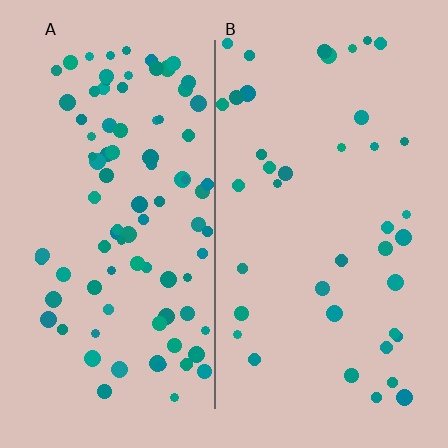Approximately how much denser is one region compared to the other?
Approximately 2.3× — region A over region B.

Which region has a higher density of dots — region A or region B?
A (the left).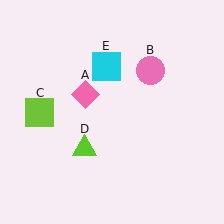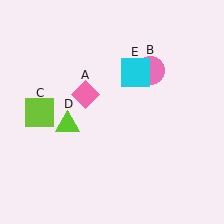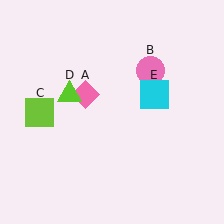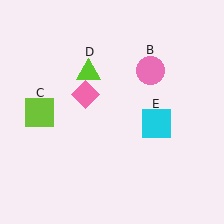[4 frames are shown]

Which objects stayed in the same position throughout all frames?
Pink diamond (object A) and pink circle (object B) and lime square (object C) remained stationary.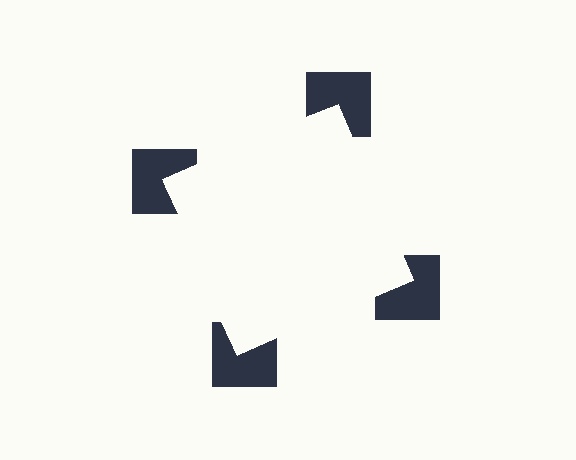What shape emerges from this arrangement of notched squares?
An illusory square — its edges are inferred from the aligned wedge cuts in the notched squares, not physically drawn.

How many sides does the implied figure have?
4 sides.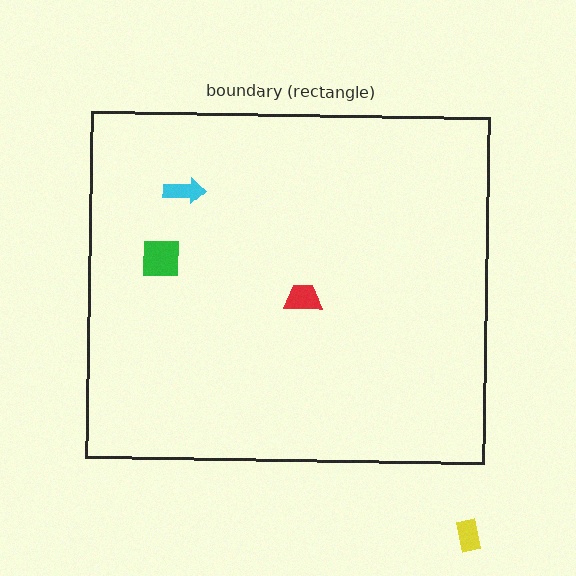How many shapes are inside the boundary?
3 inside, 1 outside.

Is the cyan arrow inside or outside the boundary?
Inside.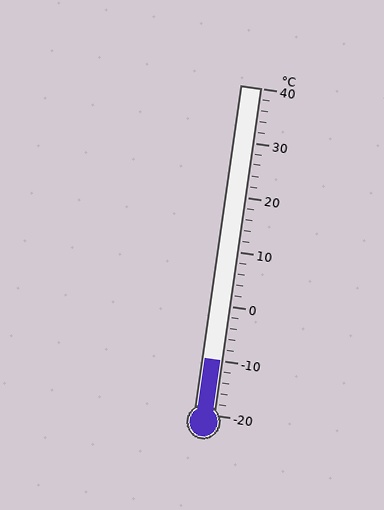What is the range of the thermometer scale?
The thermometer scale ranges from -20°C to 40°C.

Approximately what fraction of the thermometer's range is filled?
The thermometer is filled to approximately 15% of its range.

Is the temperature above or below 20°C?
The temperature is below 20°C.